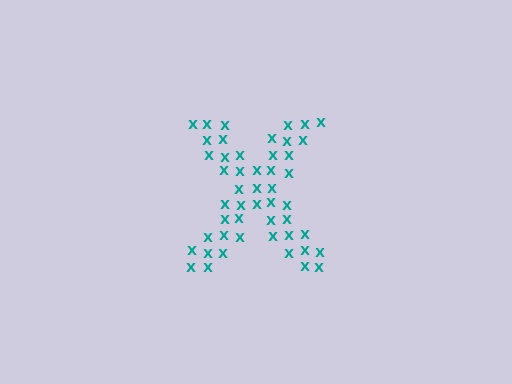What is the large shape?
The large shape is the letter X.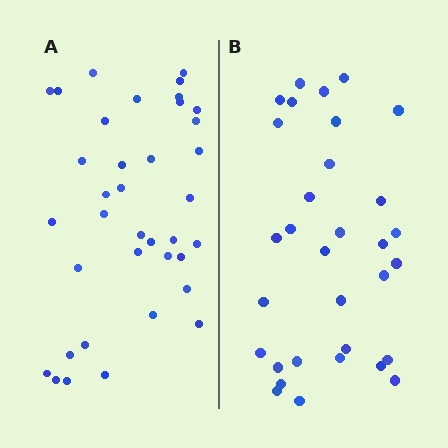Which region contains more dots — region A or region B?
Region A (the left region) has more dots.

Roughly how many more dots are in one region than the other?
Region A has about 5 more dots than region B.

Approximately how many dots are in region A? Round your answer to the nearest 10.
About 40 dots. (The exact count is 37, which rounds to 40.)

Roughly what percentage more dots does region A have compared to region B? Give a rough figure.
About 15% more.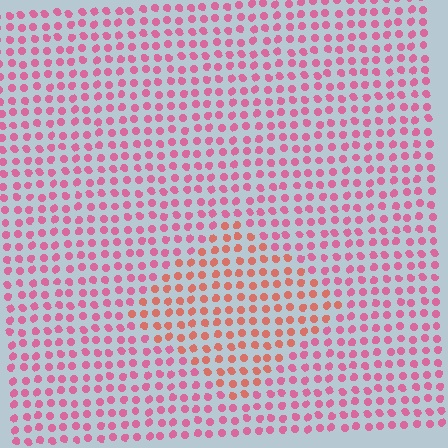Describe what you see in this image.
The image is filled with small pink elements in a uniform arrangement. A diamond-shaped region is visible where the elements are tinted to a slightly different hue, forming a subtle color boundary.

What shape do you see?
I see a diamond.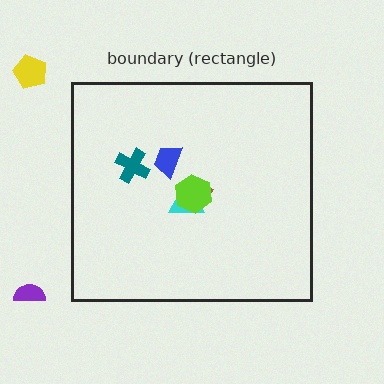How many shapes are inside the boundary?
5 inside, 2 outside.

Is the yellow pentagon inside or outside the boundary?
Outside.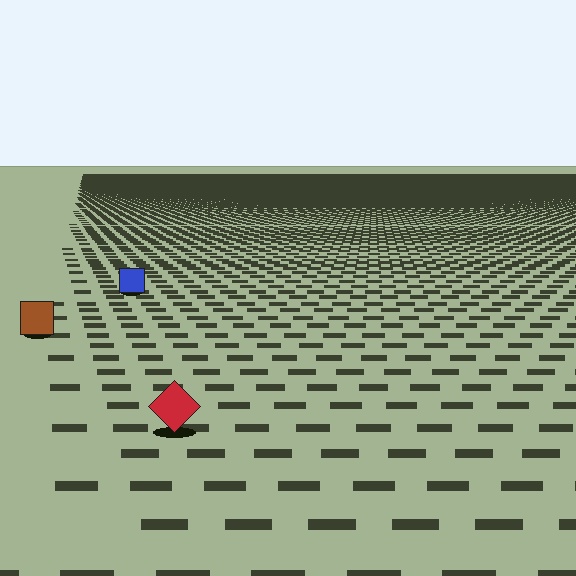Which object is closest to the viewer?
The red diamond is closest. The texture marks near it are larger and more spread out.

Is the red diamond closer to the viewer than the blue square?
Yes. The red diamond is closer — you can tell from the texture gradient: the ground texture is coarser near it.